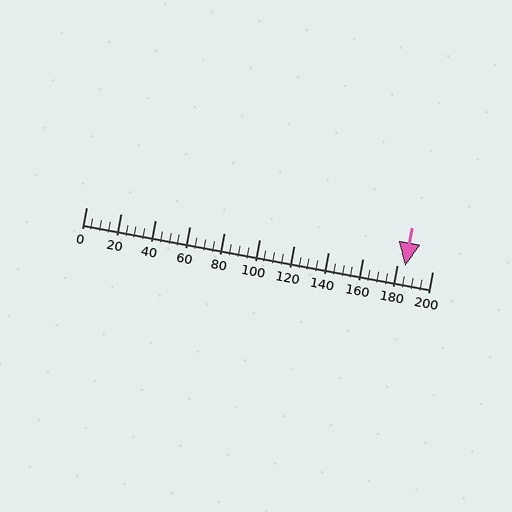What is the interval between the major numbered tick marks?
The major tick marks are spaced 20 units apart.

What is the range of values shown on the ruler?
The ruler shows values from 0 to 200.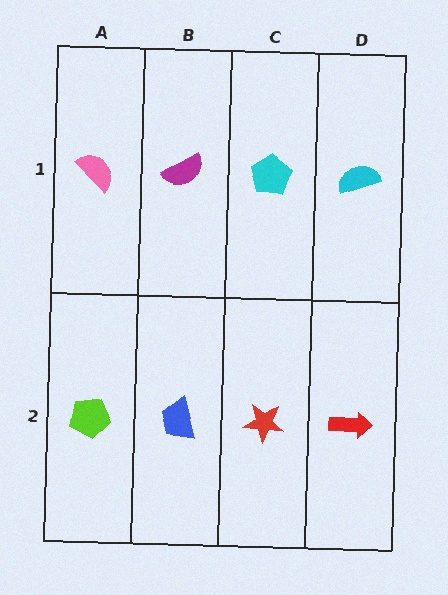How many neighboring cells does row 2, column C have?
3.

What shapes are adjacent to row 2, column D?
A cyan semicircle (row 1, column D), a red star (row 2, column C).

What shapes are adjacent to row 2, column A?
A pink semicircle (row 1, column A), a blue trapezoid (row 2, column B).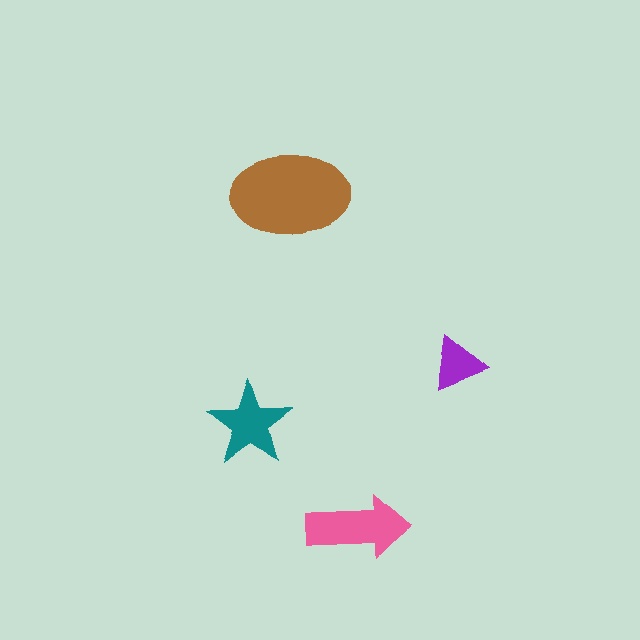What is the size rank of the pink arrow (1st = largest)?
2nd.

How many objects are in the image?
There are 4 objects in the image.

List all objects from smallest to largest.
The purple triangle, the teal star, the pink arrow, the brown ellipse.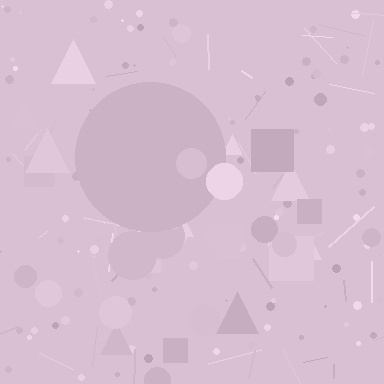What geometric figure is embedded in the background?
A circle is embedded in the background.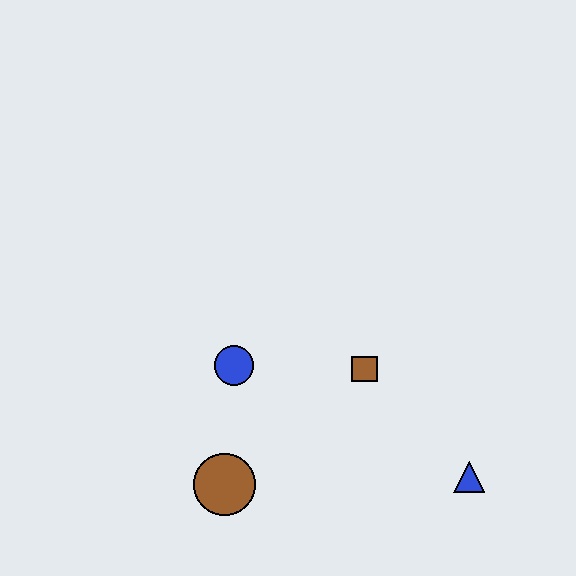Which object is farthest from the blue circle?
The blue triangle is farthest from the blue circle.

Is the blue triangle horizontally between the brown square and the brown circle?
No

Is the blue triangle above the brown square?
No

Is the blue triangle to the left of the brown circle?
No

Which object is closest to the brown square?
The blue circle is closest to the brown square.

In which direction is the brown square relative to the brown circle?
The brown square is to the right of the brown circle.